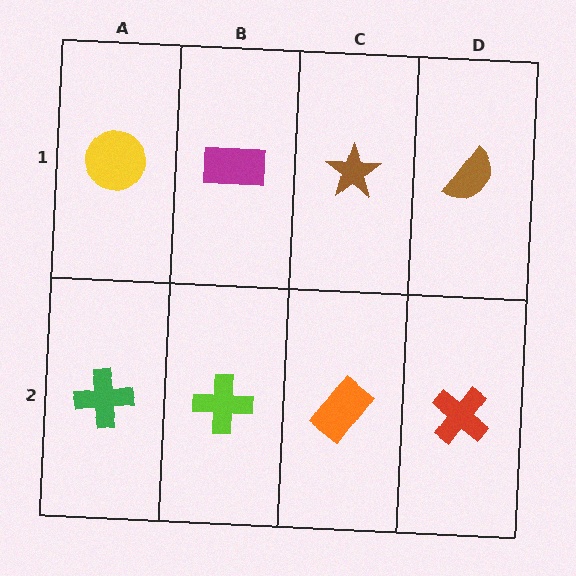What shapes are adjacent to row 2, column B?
A magenta rectangle (row 1, column B), a green cross (row 2, column A), an orange rectangle (row 2, column C).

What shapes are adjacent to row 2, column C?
A brown star (row 1, column C), a lime cross (row 2, column B), a red cross (row 2, column D).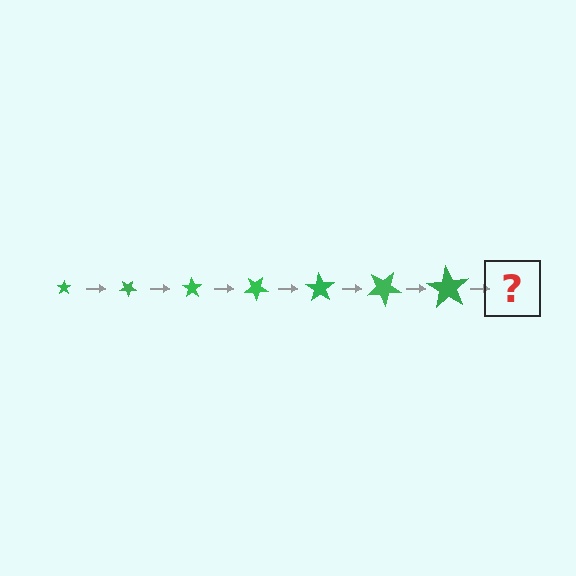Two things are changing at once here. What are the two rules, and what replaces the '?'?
The two rules are that the star grows larger each step and it rotates 35 degrees each step. The '?' should be a star, larger than the previous one and rotated 245 degrees from the start.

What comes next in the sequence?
The next element should be a star, larger than the previous one and rotated 245 degrees from the start.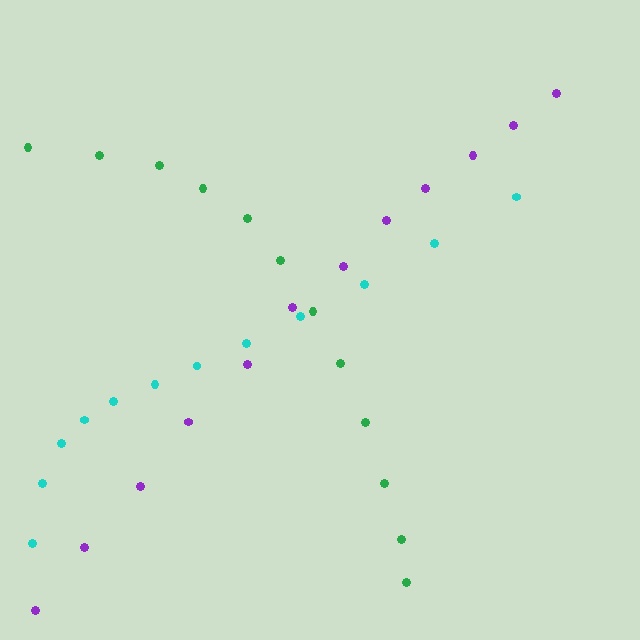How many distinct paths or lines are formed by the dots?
There are 3 distinct paths.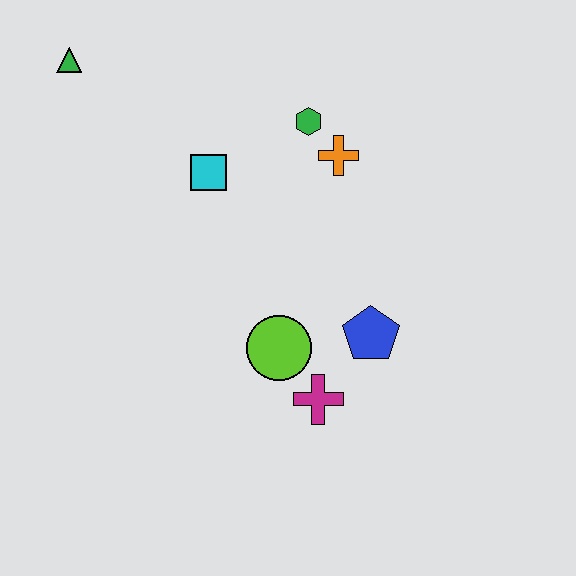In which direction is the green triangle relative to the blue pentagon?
The green triangle is to the left of the blue pentagon.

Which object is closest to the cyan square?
The green hexagon is closest to the cyan square.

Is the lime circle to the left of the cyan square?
No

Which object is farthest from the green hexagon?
The magenta cross is farthest from the green hexagon.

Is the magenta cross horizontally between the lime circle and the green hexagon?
No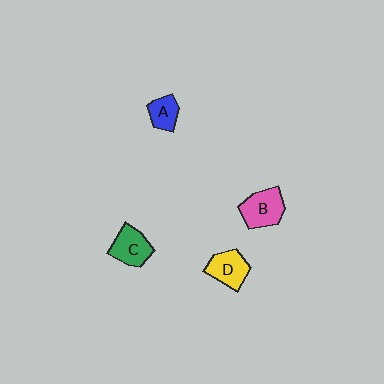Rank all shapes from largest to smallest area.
From largest to smallest: B (pink), C (green), D (yellow), A (blue).